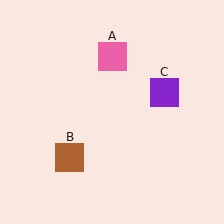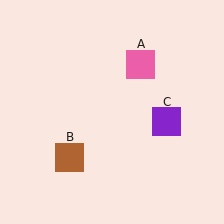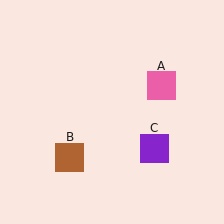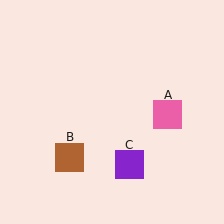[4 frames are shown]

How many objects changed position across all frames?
2 objects changed position: pink square (object A), purple square (object C).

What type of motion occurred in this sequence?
The pink square (object A), purple square (object C) rotated clockwise around the center of the scene.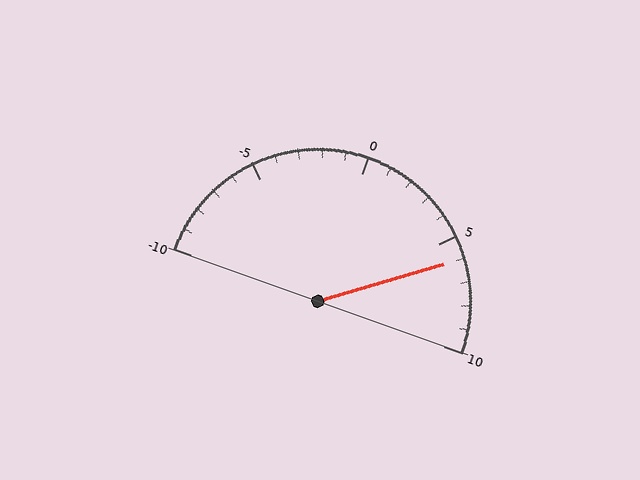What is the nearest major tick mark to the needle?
The nearest major tick mark is 5.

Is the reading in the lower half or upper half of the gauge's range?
The reading is in the upper half of the range (-10 to 10).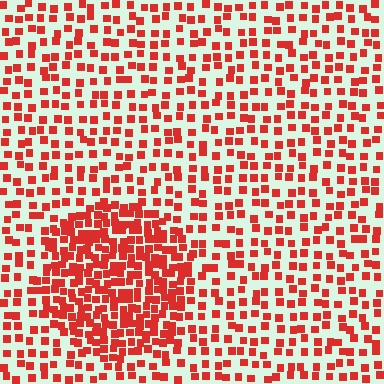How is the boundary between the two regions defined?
The boundary is defined by a change in element density (approximately 2.2x ratio). All elements are the same color, size, and shape.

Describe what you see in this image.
The image contains small red elements arranged at two different densities. A circle-shaped region is visible where the elements are more densely packed than the surrounding area.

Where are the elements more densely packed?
The elements are more densely packed inside the circle boundary.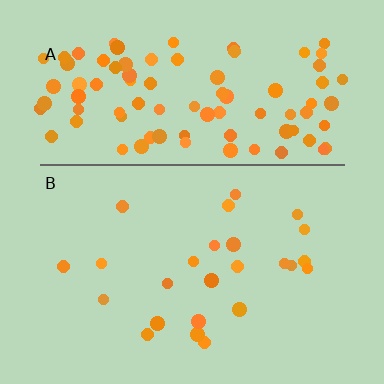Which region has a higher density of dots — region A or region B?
A (the top).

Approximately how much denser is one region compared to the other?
Approximately 3.9× — region A over region B.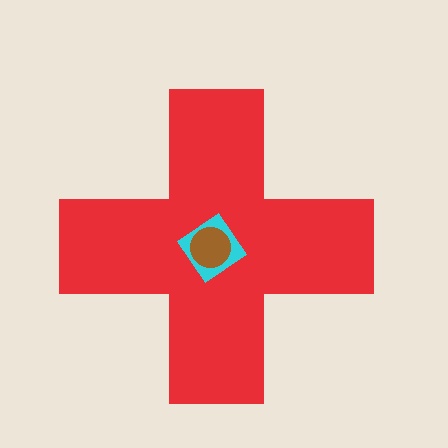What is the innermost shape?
The brown circle.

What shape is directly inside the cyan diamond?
The brown circle.